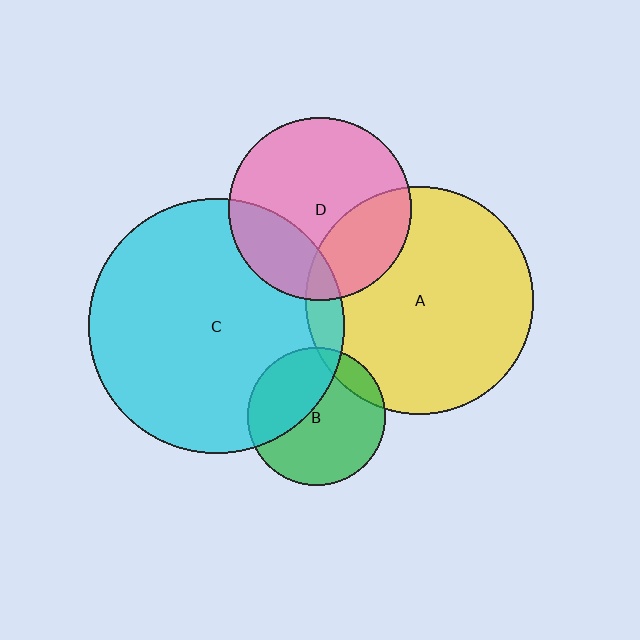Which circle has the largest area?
Circle C (cyan).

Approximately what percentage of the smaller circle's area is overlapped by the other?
Approximately 40%.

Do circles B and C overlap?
Yes.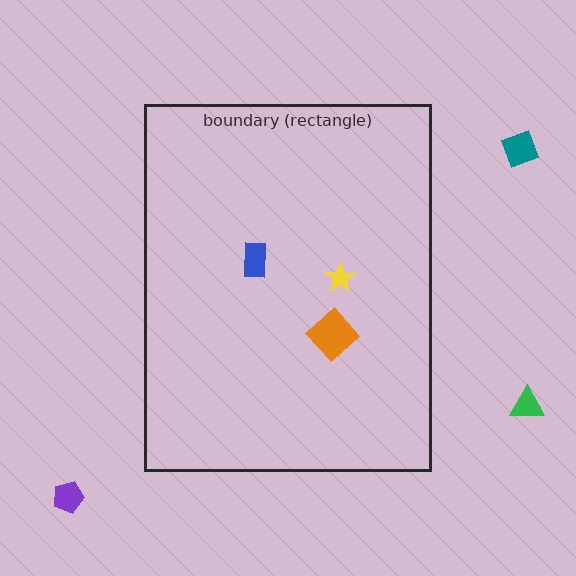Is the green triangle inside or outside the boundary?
Outside.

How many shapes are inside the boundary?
3 inside, 3 outside.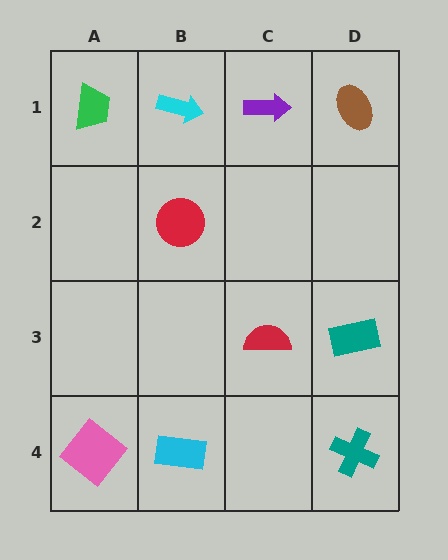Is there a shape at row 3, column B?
No, that cell is empty.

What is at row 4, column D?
A teal cross.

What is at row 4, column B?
A cyan rectangle.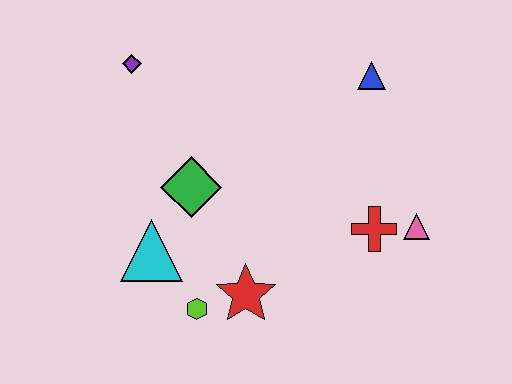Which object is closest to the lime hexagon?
The red star is closest to the lime hexagon.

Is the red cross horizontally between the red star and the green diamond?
No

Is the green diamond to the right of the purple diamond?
Yes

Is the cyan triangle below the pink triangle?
Yes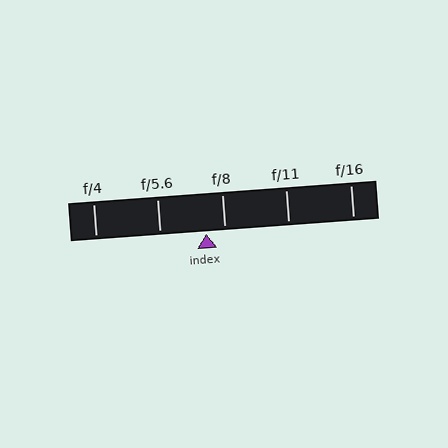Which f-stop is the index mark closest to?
The index mark is closest to f/8.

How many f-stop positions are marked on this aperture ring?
There are 5 f-stop positions marked.